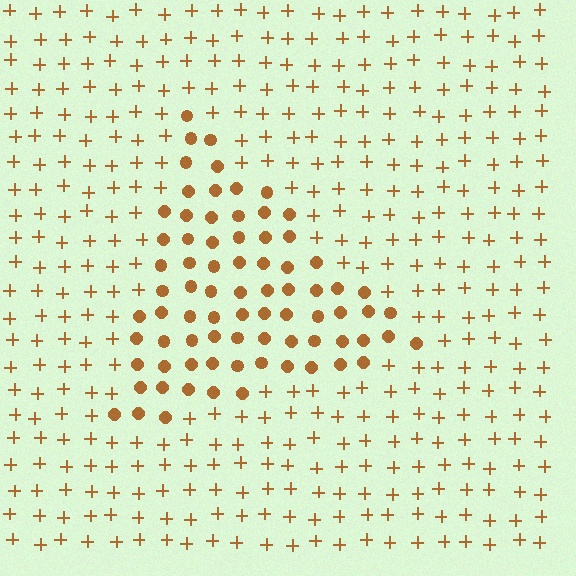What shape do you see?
I see a triangle.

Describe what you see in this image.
The image is filled with small brown elements arranged in a uniform grid. A triangle-shaped region contains circles, while the surrounding area contains plus signs. The boundary is defined purely by the change in element shape.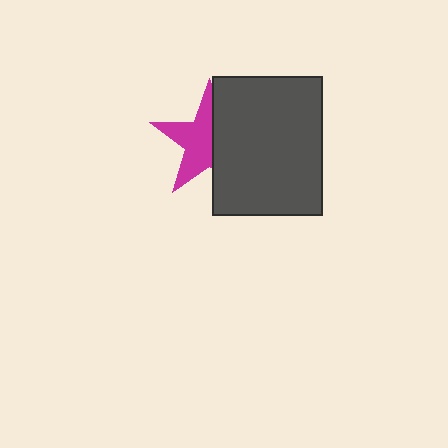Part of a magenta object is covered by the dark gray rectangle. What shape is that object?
It is a star.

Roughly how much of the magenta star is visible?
About half of it is visible (roughly 54%).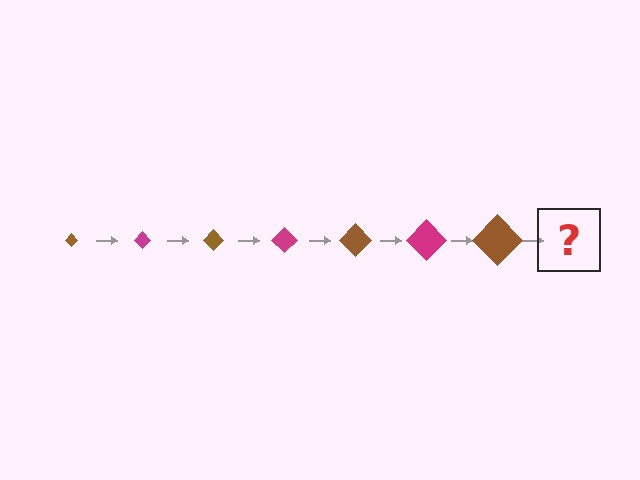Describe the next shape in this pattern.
It should be a magenta diamond, larger than the previous one.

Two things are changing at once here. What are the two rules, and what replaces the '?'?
The two rules are that the diamond grows larger each step and the color cycles through brown and magenta. The '?' should be a magenta diamond, larger than the previous one.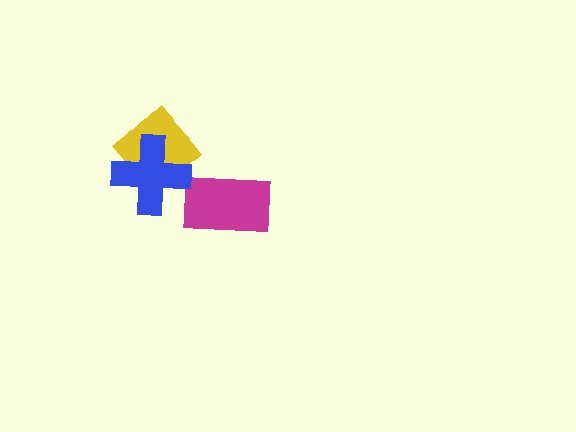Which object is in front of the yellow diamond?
The blue cross is in front of the yellow diamond.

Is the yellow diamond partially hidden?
Yes, it is partially covered by another shape.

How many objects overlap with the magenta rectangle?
0 objects overlap with the magenta rectangle.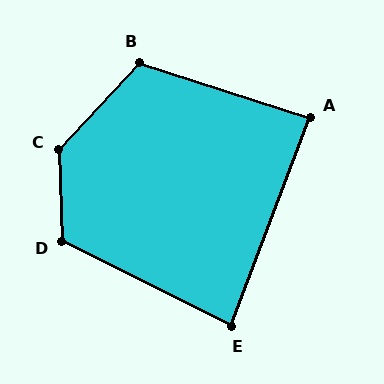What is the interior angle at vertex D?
Approximately 118 degrees (obtuse).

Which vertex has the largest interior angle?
C, at approximately 136 degrees.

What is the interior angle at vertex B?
Approximately 115 degrees (obtuse).